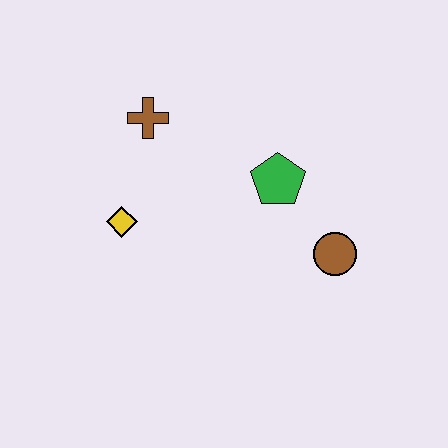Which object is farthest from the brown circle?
The brown cross is farthest from the brown circle.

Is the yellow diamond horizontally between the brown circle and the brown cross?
No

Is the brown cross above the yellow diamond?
Yes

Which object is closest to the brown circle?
The green pentagon is closest to the brown circle.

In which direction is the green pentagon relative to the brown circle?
The green pentagon is above the brown circle.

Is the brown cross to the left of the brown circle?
Yes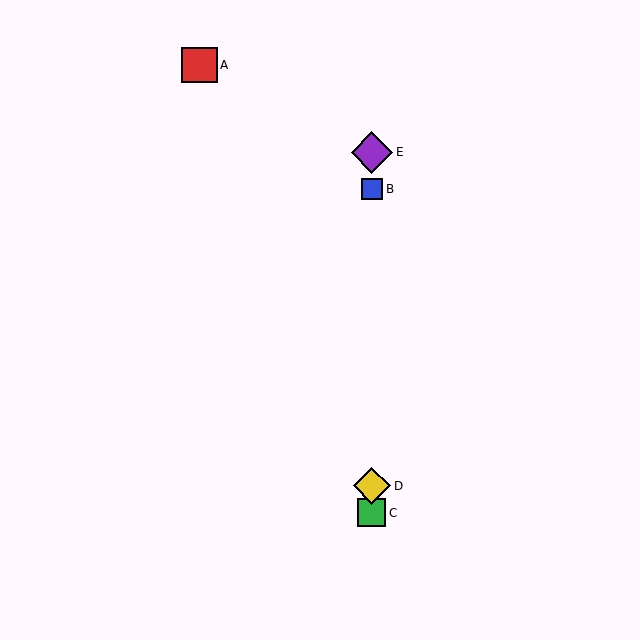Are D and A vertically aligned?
No, D is at x≈372 and A is at x≈199.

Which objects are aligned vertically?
Objects B, C, D, E are aligned vertically.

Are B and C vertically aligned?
Yes, both are at x≈372.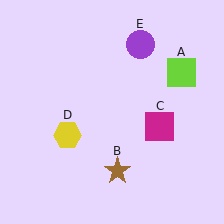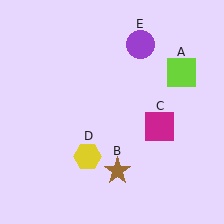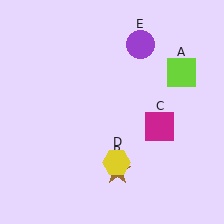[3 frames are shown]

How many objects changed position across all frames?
1 object changed position: yellow hexagon (object D).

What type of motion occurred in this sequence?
The yellow hexagon (object D) rotated counterclockwise around the center of the scene.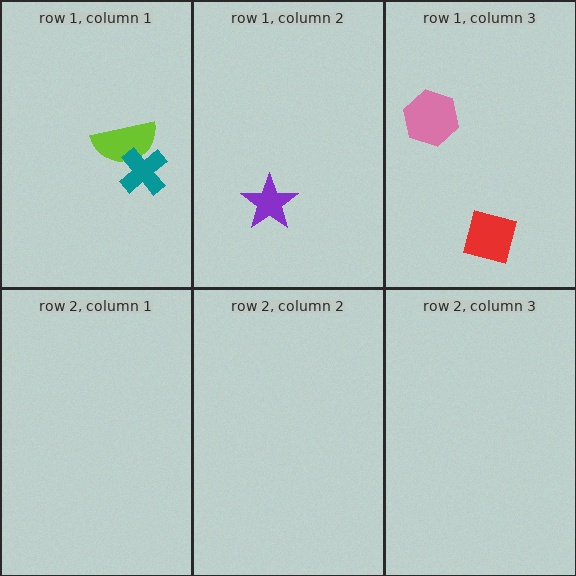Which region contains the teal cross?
The row 1, column 1 region.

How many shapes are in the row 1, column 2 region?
1.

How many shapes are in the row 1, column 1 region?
2.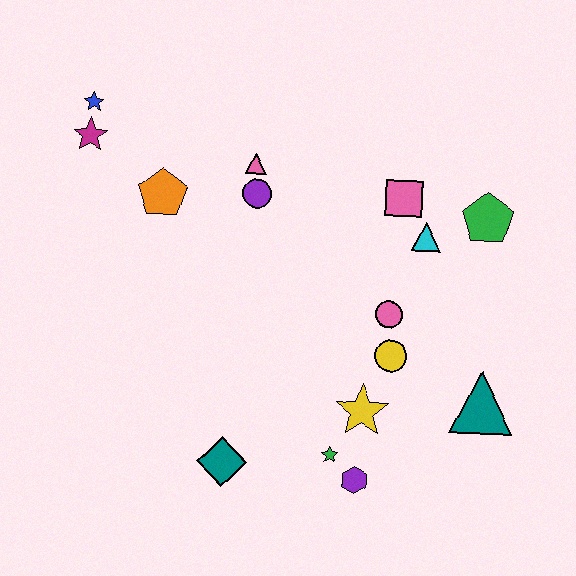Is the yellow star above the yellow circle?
No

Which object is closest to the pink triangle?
The purple circle is closest to the pink triangle.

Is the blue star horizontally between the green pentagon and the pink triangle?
No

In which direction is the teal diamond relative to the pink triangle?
The teal diamond is below the pink triangle.